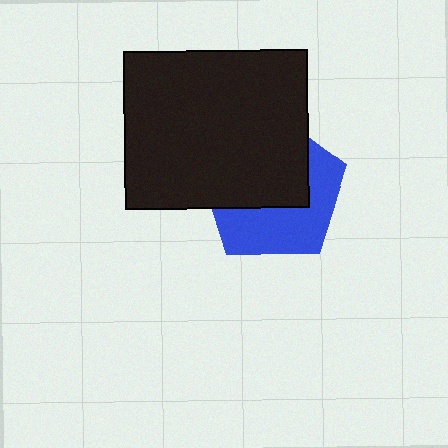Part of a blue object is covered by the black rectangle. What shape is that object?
It is a pentagon.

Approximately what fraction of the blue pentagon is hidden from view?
Roughly 54% of the blue pentagon is hidden behind the black rectangle.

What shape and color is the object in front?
The object in front is a black rectangle.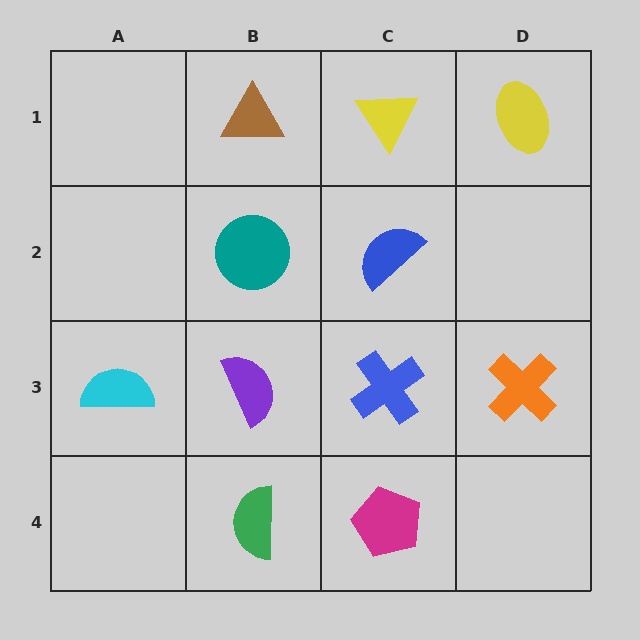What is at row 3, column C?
A blue cross.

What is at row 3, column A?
A cyan semicircle.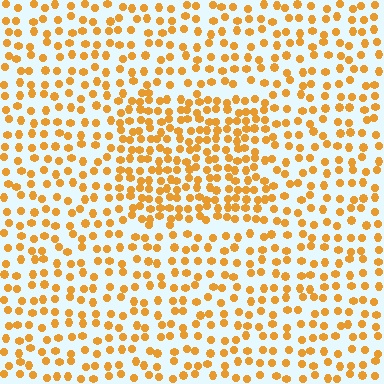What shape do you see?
I see a rectangle.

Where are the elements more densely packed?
The elements are more densely packed inside the rectangle boundary.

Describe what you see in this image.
The image contains small orange elements arranged at two different densities. A rectangle-shaped region is visible where the elements are more densely packed than the surrounding area.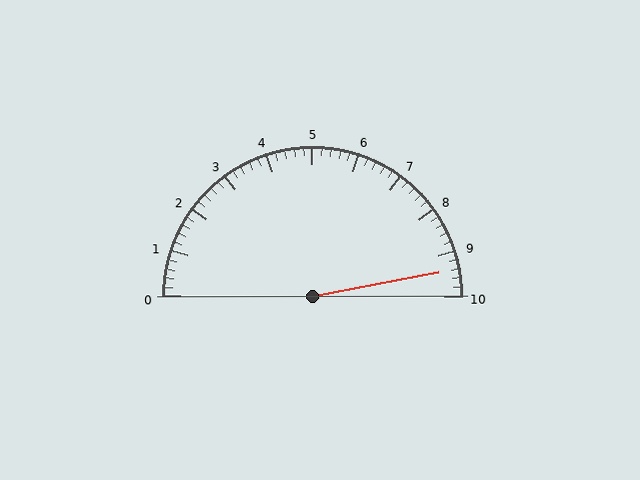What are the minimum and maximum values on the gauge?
The gauge ranges from 0 to 10.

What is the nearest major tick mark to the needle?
The nearest major tick mark is 9.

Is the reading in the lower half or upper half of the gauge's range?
The reading is in the upper half of the range (0 to 10).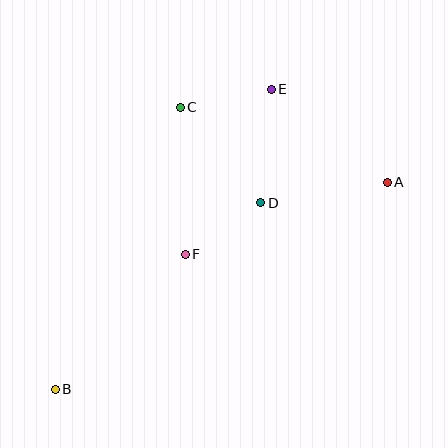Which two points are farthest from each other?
Points A and B are farthest from each other.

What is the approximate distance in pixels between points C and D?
The distance between C and D is approximately 125 pixels.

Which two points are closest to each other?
Points D and F are closest to each other.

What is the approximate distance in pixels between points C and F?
The distance between C and F is approximately 147 pixels.